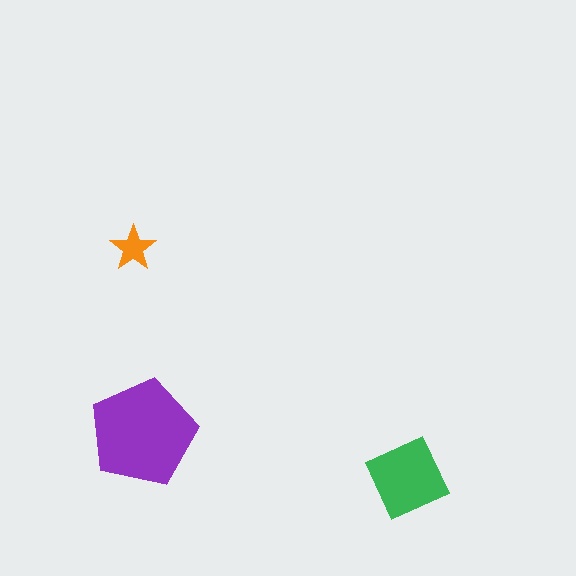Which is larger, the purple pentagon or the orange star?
The purple pentagon.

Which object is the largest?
The purple pentagon.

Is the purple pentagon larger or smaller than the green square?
Larger.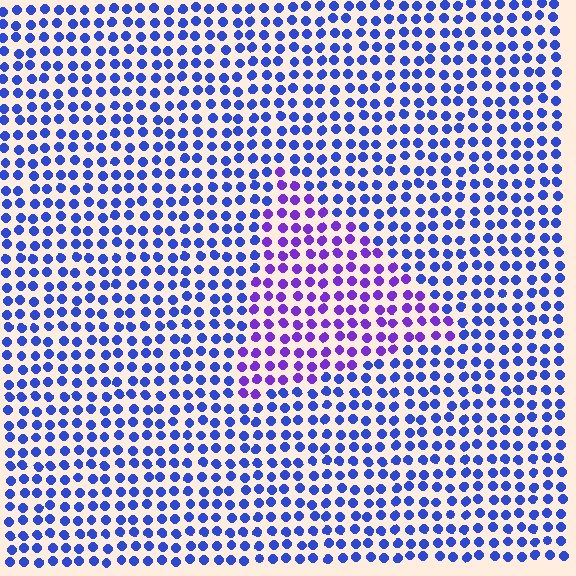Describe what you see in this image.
The image is filled with small blue elements in a uniform arrangement. A triangle-shaped region is visible where the elements are tinted to a slightly different hue, forming a subtle color boundary.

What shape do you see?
I see a triangle.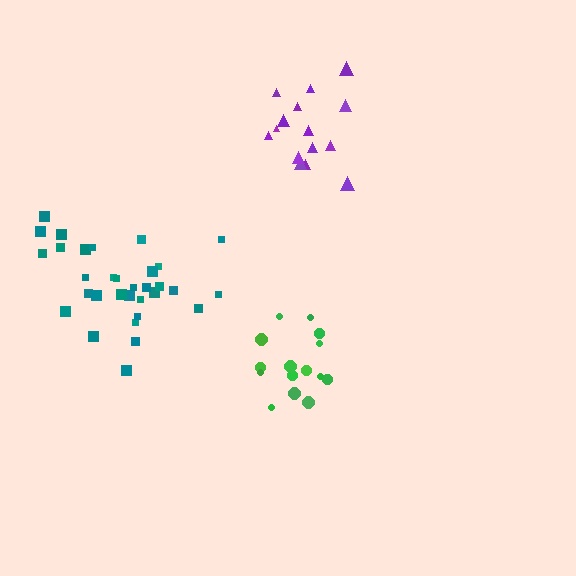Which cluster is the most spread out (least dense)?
Teal.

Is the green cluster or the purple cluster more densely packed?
Green.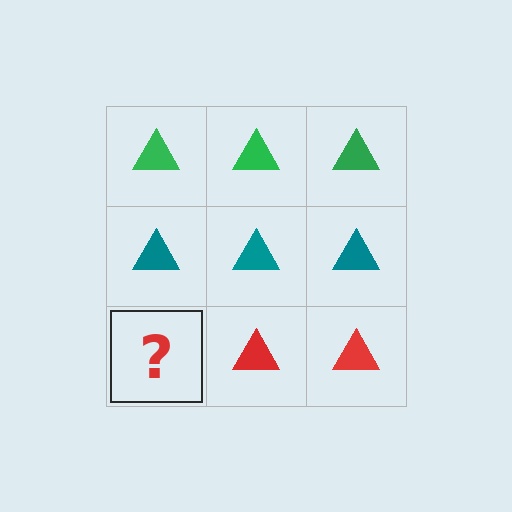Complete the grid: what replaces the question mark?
The question mark should be replaced with a red triangle.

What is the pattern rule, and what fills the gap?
The rule is that each row has a consistent color. The gap should be filled with a red triangle.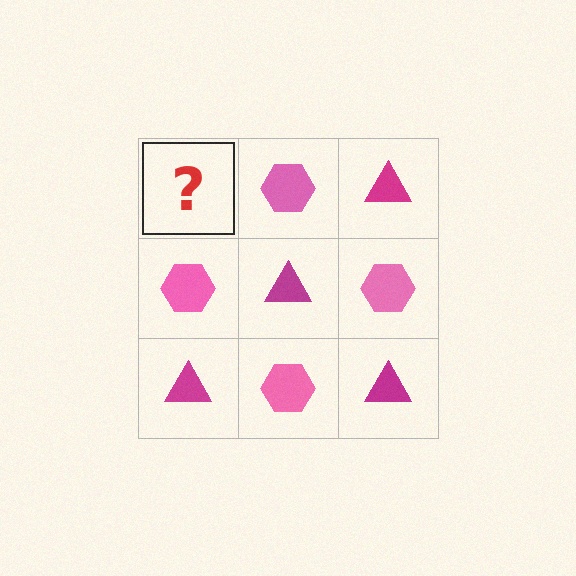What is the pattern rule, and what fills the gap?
The rule is that it alternates magenta triangle and pink hexagon in a checkerboard pattern. The gap should be filled with a magenta triangle.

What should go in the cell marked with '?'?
The missing cell should contain a magenta triangle.